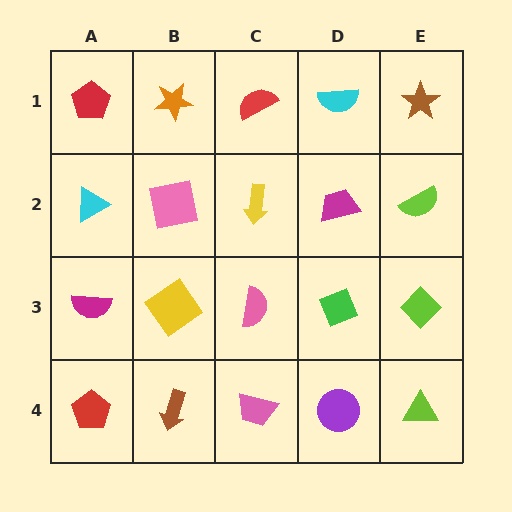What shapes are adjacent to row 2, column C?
A red semicircle (row 1, column C), a pink semicircle (row 3, column C), a pink square (row 2, column B), a magenta trapezoid (row 2, column D).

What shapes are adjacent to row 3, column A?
A cyan triangle (row 2, column A), a red pentagon (row 4, column A), a yellow diamond (row 3, column B).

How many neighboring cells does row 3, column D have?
4.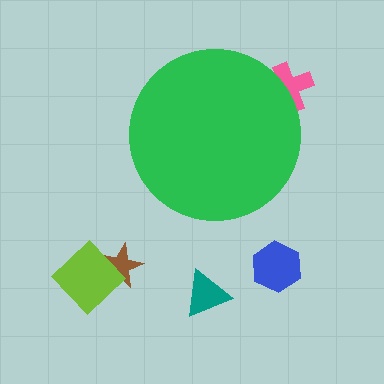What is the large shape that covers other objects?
A green circle.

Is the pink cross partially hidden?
Yes, the pink cross is partially hidden behind the green circle.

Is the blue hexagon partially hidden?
No, the blue hexagon is fully visible.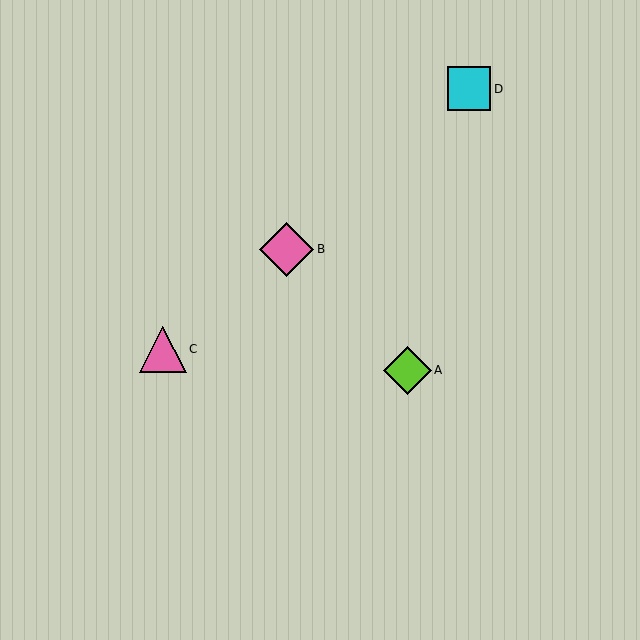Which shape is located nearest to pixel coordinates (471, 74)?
The cyan square (labeled D) at (469, 89) is nearest to that location.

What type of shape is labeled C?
Shape C is a pink triangle.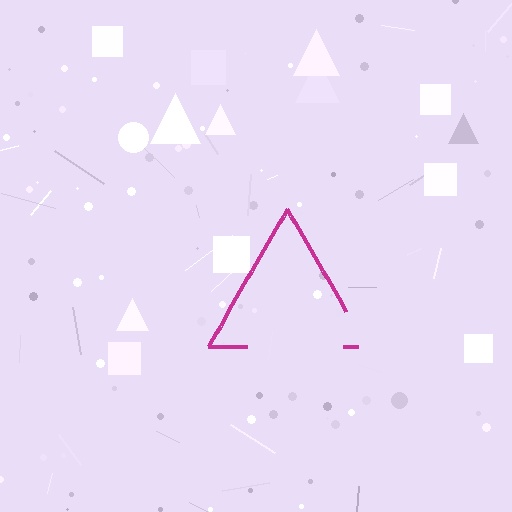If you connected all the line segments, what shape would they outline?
They would outline a triangle.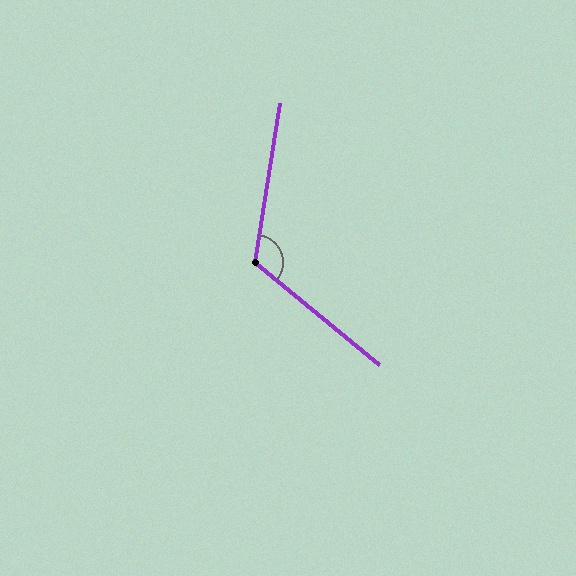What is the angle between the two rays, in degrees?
Approximately 120 degrees.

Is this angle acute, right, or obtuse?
It is obtuse.